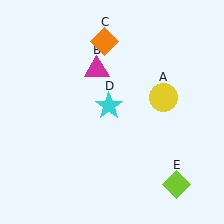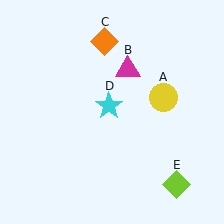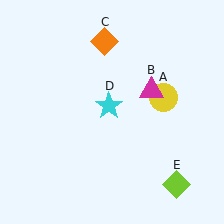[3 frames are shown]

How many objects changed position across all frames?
1 object changed position: magenta triangle (object B).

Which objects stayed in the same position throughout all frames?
Yellow circle (object A) and orange diamond (object C) and cyan star (object D) and lime diamond (object E) remained stationary.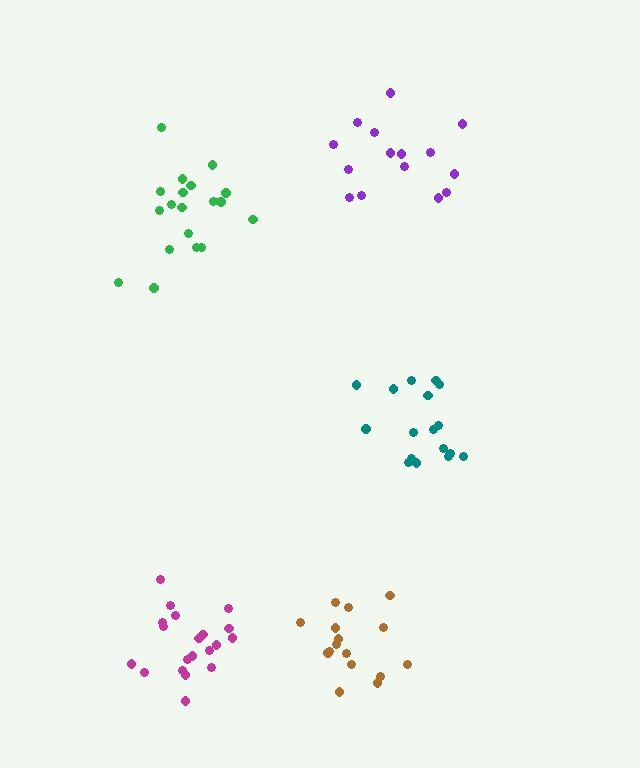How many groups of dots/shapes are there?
There are 5 groups.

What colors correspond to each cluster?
The clusters are colored: magenta, purple, teal, green, brown.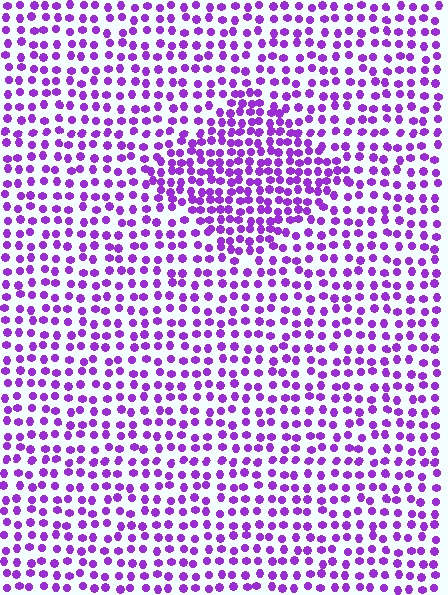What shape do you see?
I see a diamond.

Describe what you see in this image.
The image contains small purple elements arranged at two different densities. A diamond-shaped region is visible where the elements are more densely packed than the surrounding area.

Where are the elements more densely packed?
The elements are more densely packed inside the diamond boundary.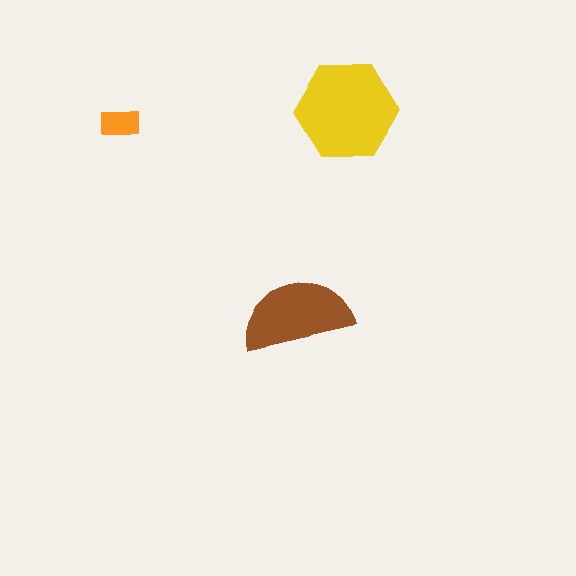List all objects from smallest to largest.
The orange rectangle, the brown semicircle, the yellow hexagon.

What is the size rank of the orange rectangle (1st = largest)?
3rd.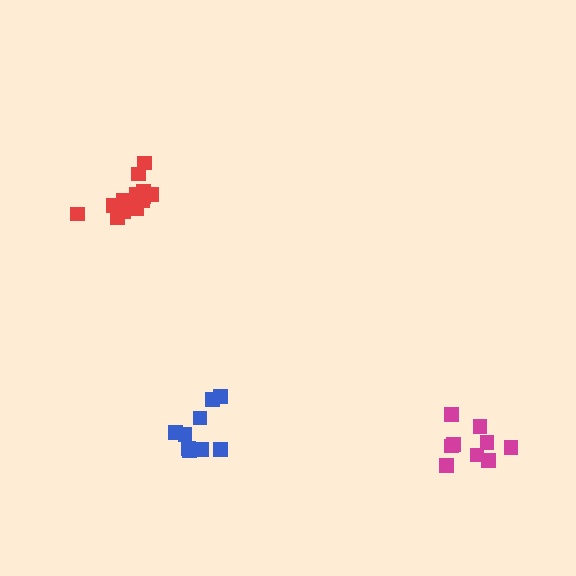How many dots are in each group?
Group 1: 10 dots, Group 2: 14 dots, Group 3: 9 dots (33 total).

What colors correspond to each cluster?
The clusters are colored: blue, red, magenta.